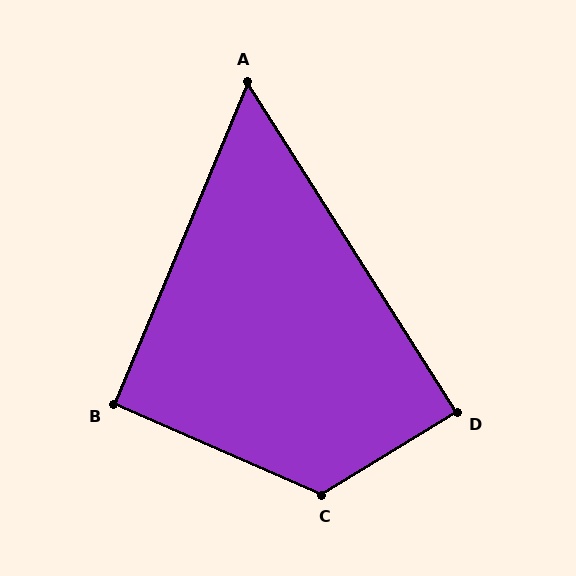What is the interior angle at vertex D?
Approximately 89 degrees (approximately right).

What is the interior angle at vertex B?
Approximately 91 degrees (approximately right).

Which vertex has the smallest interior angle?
A, at approximately 55 degrees.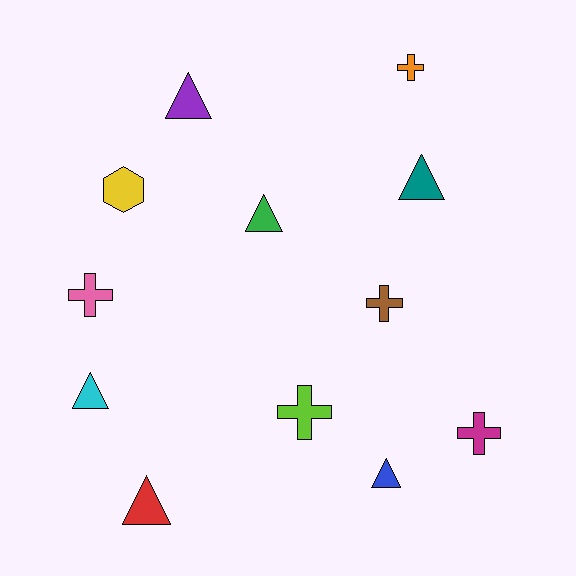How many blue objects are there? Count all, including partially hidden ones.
There is 1 blue object.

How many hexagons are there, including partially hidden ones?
There is 1 hexagon.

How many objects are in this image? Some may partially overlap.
There are 12 objects.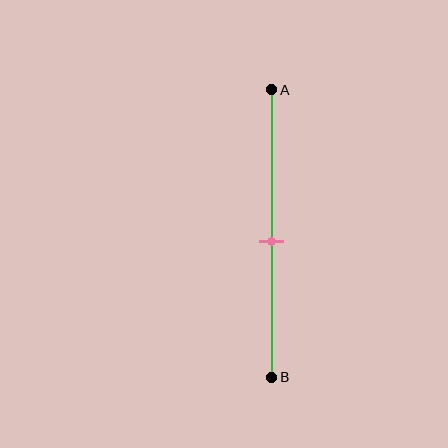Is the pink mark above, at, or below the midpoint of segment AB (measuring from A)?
The pink mark is approximately at the midpoint of segment AB.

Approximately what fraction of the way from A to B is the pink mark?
The pink mark is approximately 55% of the way from A to B.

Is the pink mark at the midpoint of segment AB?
Yes, the mark is approximately at the midpoint.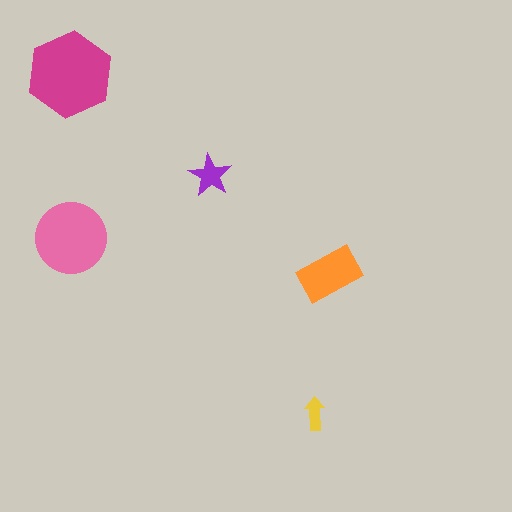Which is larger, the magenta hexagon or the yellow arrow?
The magenta hexagon.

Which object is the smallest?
The yellow arrow.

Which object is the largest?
The magenta hexagon.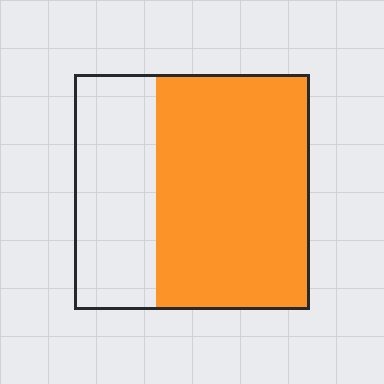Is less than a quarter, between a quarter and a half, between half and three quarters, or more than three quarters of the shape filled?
Between half and three quarters.